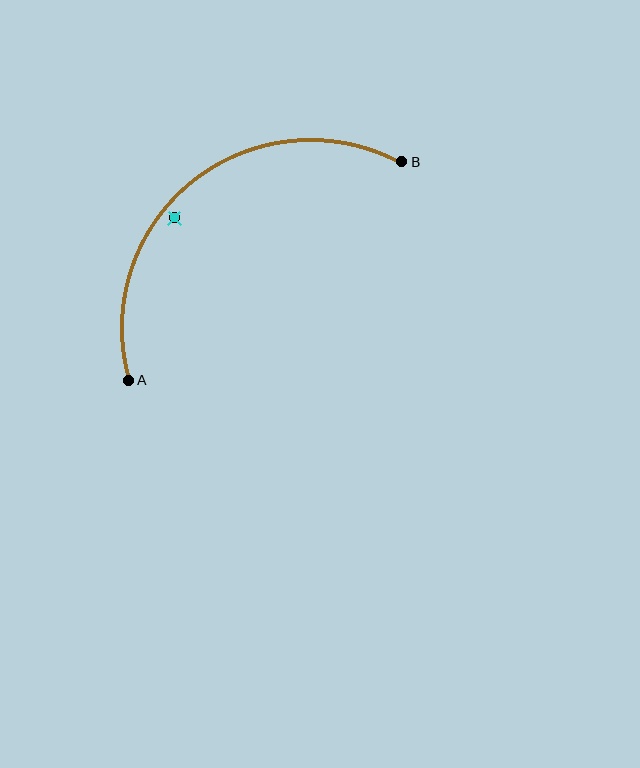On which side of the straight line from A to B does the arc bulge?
The arc bulges above and to the left of the straight line connecting A and B.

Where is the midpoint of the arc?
The arc midpoint is the point on the curve farthest from the straight line joining A and B. It sits above and to the left of that line.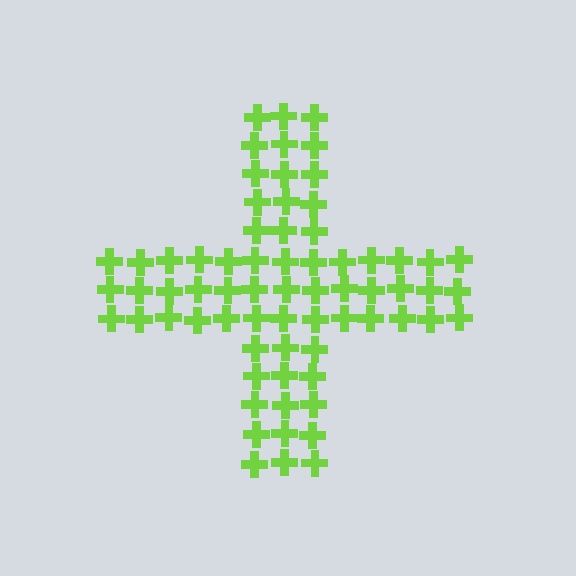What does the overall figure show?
The overall figure shows a cross.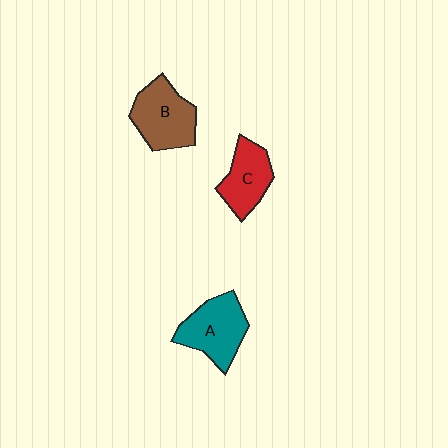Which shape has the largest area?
Shape A (teal).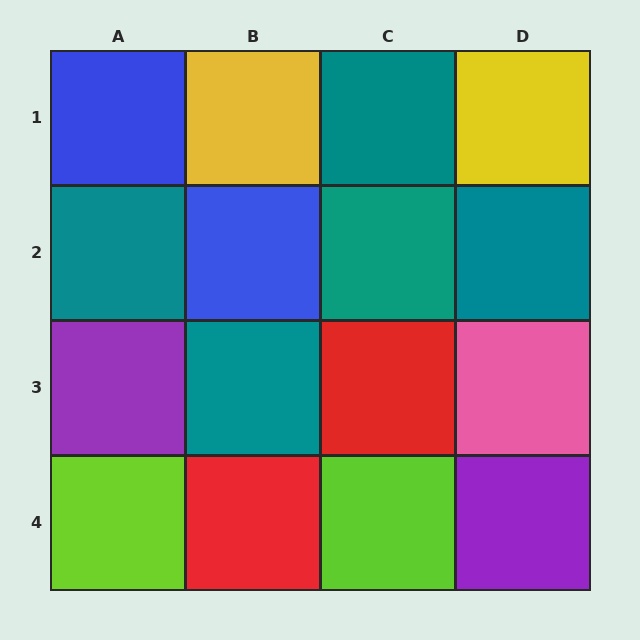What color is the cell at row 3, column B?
Teal.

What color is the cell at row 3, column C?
Red.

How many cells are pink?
1 cell is pink.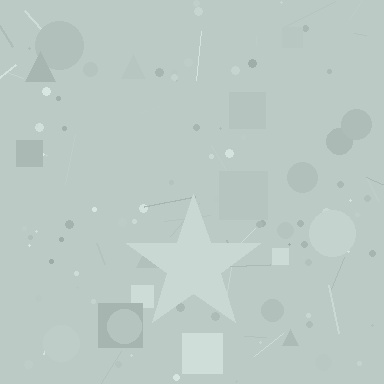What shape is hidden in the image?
A star is hidden in the image.